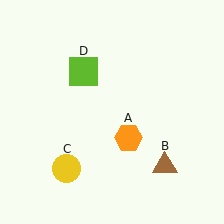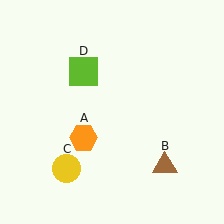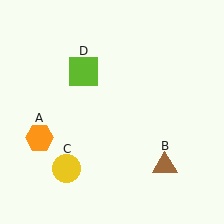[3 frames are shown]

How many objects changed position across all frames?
1 object changed position: orange hexagon (object A).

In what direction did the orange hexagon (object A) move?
The orange hexagon (object A) moved left.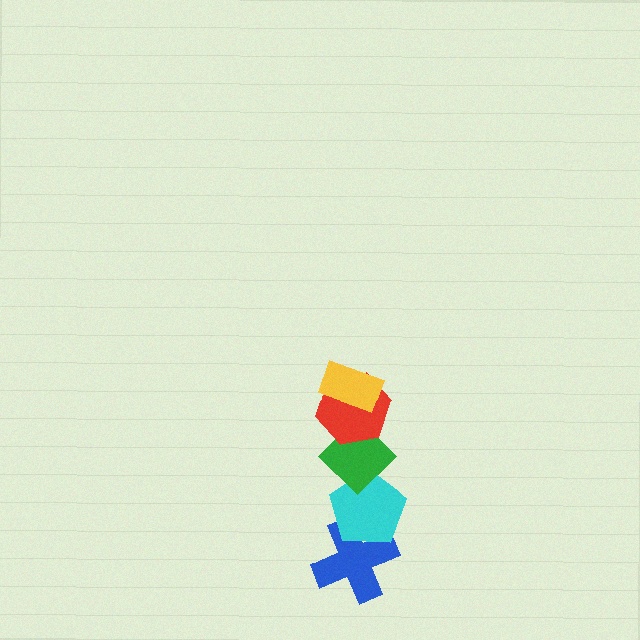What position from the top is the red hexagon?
The red hexagon is 2nd from the top.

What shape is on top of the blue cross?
The cyan pentagon is on top of the blue cross.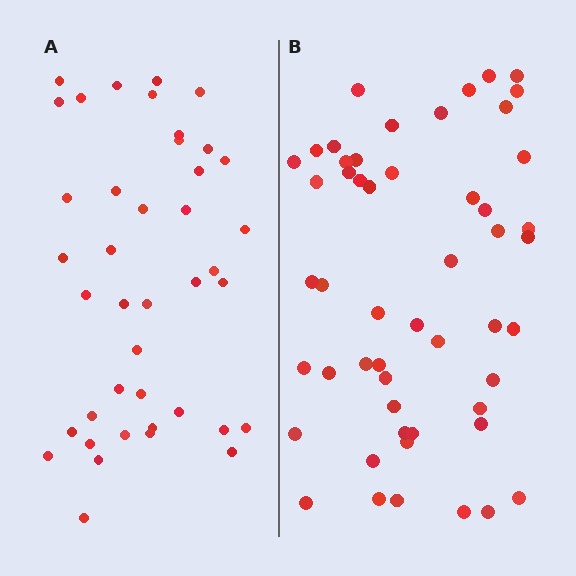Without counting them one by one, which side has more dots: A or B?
Region B (the right region) has more dots.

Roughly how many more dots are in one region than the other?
Region B has roughly 12 or so more dots than region A.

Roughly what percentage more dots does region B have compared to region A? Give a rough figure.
About 25% more.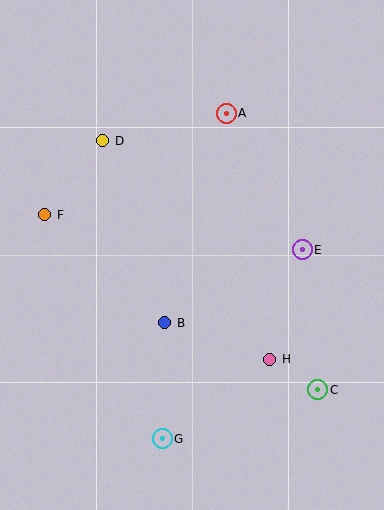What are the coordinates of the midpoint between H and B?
The midpoint between H and B is at (217, 341).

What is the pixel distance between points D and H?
The distance between D and H is 275 pixels.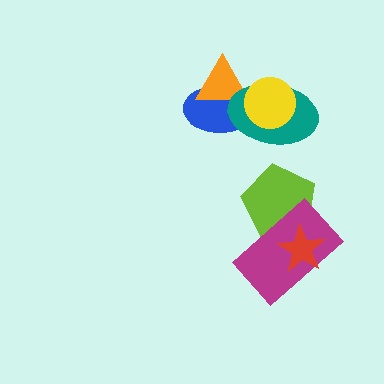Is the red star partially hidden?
No, no other shape covers it.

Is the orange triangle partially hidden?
Yes, it is partially covered by another shape.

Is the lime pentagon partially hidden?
Yes, it is partially covered by another shape.